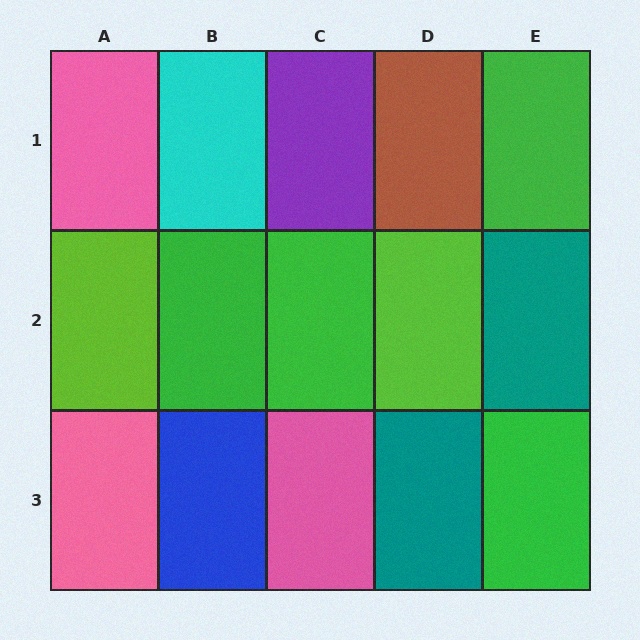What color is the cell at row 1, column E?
Green.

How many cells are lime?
2 cells are lime.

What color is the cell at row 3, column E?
Green.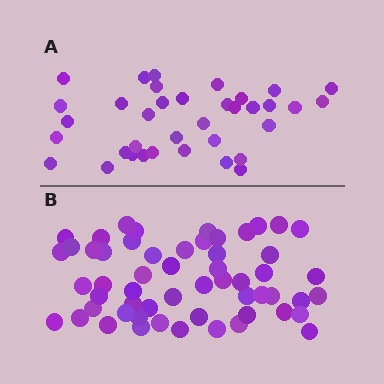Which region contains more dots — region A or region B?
Region B (the bottom region) has more dots.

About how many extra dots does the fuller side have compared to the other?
Region B has approximately 20 more dots than region A.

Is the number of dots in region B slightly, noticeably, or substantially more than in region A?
Region B has substantially more. The ratio is roughly 1.6 to 1.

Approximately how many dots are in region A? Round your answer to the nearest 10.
About 40 dots. (The exact count is 36, which rounds to 40.)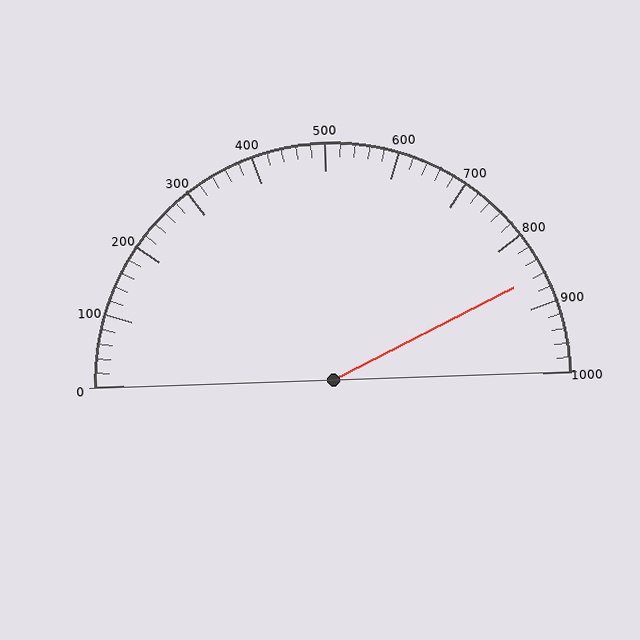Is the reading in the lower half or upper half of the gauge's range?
The reading is in the upper half of the range (0 to 1000).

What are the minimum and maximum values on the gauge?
The gauge ranges from 0 to 1000.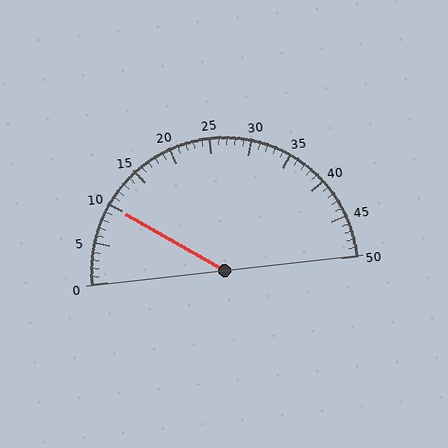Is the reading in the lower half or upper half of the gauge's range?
The reading is in the lower half of the range (0 to 50).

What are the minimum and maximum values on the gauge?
The gauge ranges from 0 to 50.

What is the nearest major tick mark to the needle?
The nearest major tick mark is 10.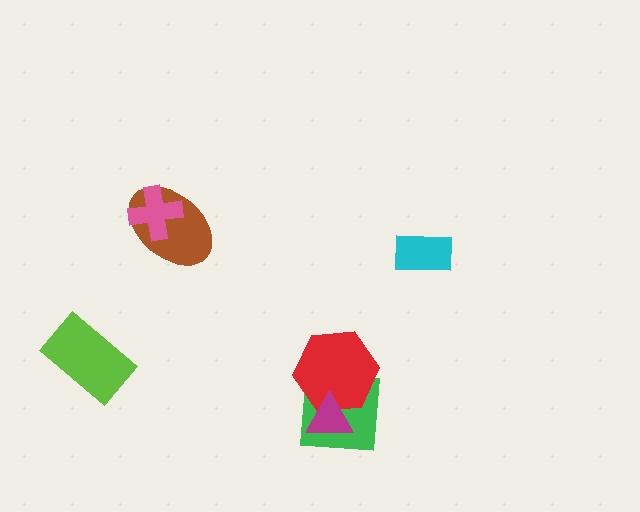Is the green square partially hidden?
Yes, it is partially covered by another shape.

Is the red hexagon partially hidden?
Yes, it is partially covered by another shape.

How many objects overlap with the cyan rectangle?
0 objects overlap with the cyan rectangle.